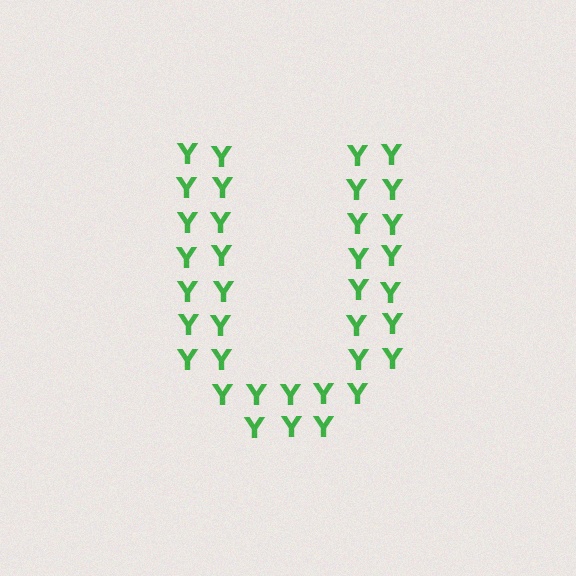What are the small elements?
The small elements are letter Y's.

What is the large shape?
The large shape is the letter U.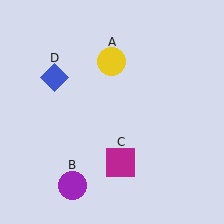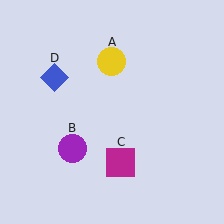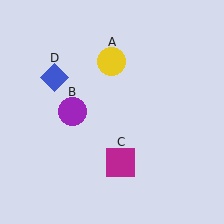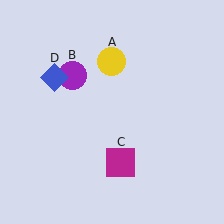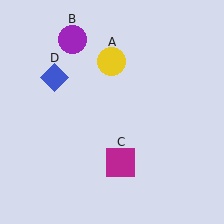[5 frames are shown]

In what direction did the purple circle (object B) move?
The purple circle (object B) moved up.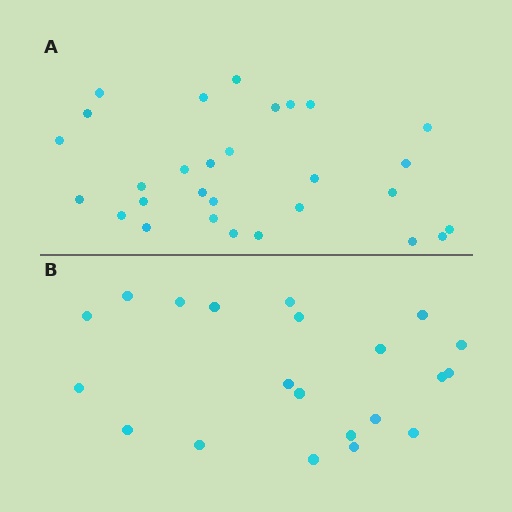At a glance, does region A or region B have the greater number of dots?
Region A (the top region) has more dots.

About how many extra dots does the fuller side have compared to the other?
Region A has roughly 8 or so more dots than region B.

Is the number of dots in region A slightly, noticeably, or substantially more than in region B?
Region A has noticeably more, but not dramatically so. The ratio is roughly 1.4 to 1.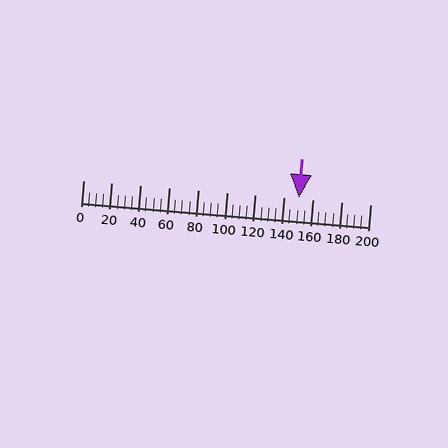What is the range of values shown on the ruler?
The ruler shows values from 0 to 200.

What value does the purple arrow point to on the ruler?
The purple arrow points to approximately 150.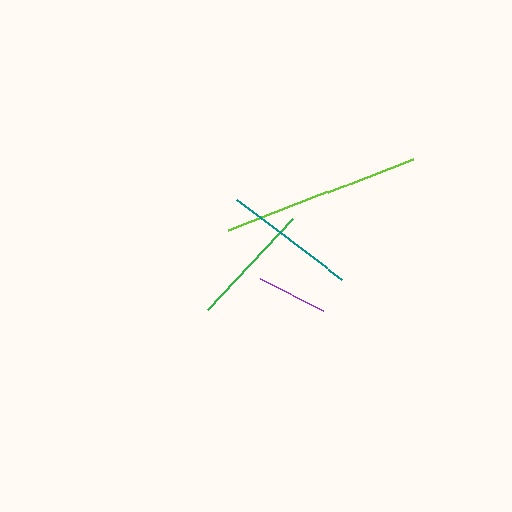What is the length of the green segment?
The green segment is approximately 125 pixels long.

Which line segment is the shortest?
The purple line is the shortest at approximately 71 pixels.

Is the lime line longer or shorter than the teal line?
The lime line is longer than the teal line.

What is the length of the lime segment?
The lime segment is approximately 197 pixels long.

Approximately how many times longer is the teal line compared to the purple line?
The teal line is approximately 1.8 times the length of the purple line.